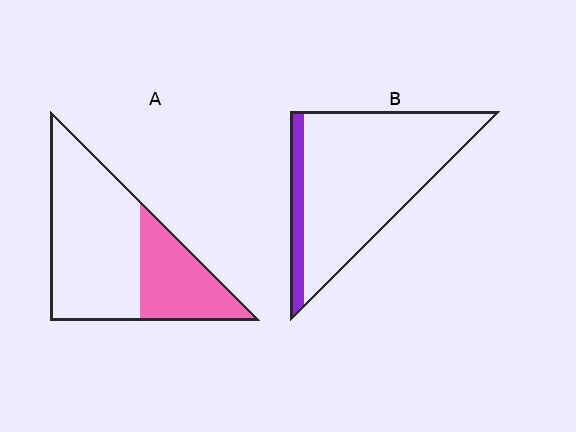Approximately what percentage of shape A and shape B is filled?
A is approximately 35% and B is approximately 15%.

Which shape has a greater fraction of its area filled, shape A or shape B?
Shape A.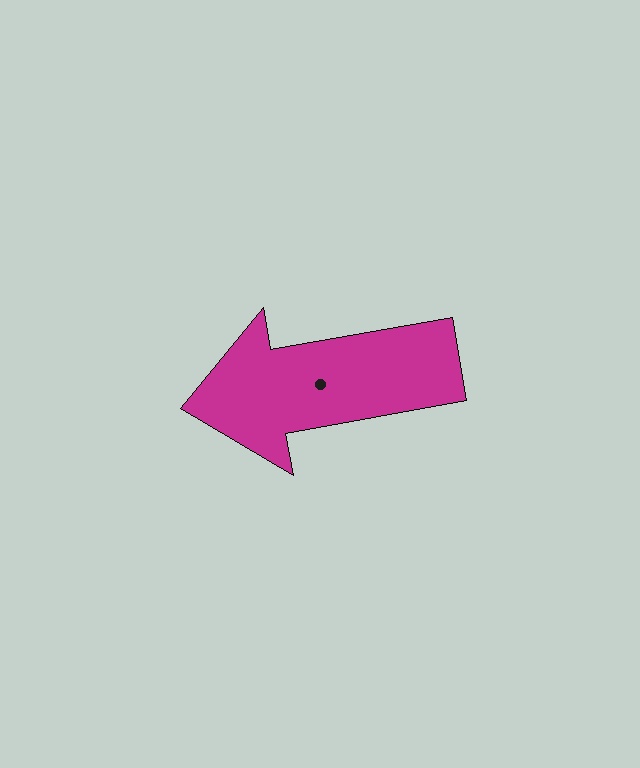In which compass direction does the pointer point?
West.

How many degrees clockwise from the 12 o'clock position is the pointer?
Approximately 260 degrees.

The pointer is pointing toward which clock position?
Roughly 9 o'clock.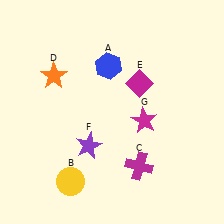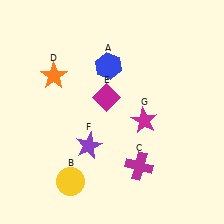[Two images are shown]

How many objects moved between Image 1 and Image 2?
1 object moved between the two images.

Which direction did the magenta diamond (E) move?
The magenta diamond (E) moved left.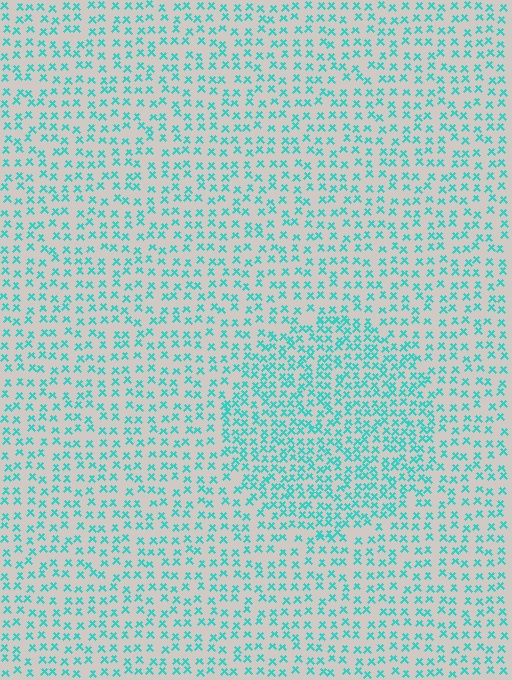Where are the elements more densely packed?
The elements are more densely packed inside the circle boundary.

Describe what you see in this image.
The image contains small cyan elements arranged at two different densities. A circle-shaped region is visible where the elements are more densely packed than the surrounding area.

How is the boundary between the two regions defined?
The boundary is defined by a change in element density (approximately 1.7x ratio). All elements are the same color, size, and shape.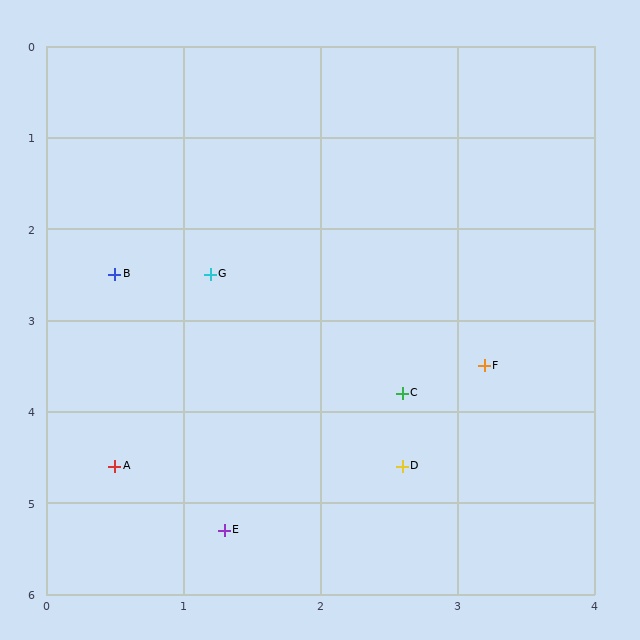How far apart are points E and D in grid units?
Points E and D are about 1.5 grid units apart.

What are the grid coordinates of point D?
Point D is at approximately (2.6, 4.6).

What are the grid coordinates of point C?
Point C is at approximately (2.6, 3.8).